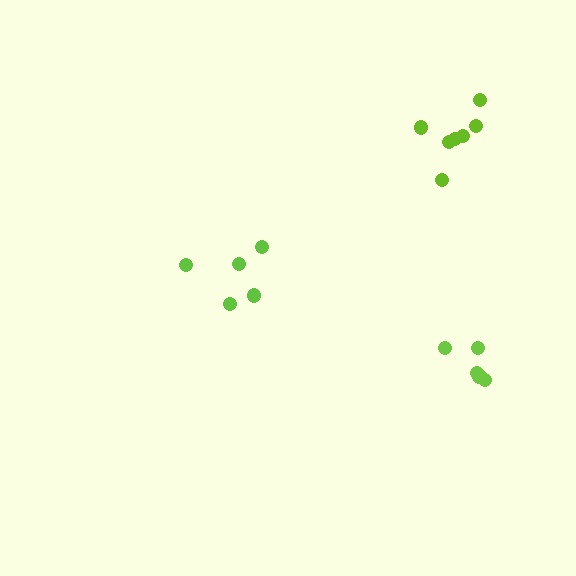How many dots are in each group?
Group 1: 7 dots, Group 2: 5 dots, Group 3: 5 dots (17 total).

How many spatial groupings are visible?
There are 3 spatial groupings.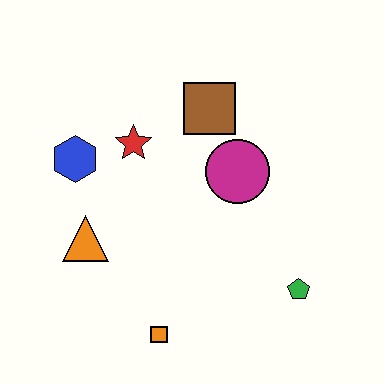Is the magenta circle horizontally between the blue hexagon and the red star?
No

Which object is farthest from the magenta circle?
The orange square is farthest from the magenta circle.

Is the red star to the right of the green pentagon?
No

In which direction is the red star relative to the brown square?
The red star is to the left of the brown square.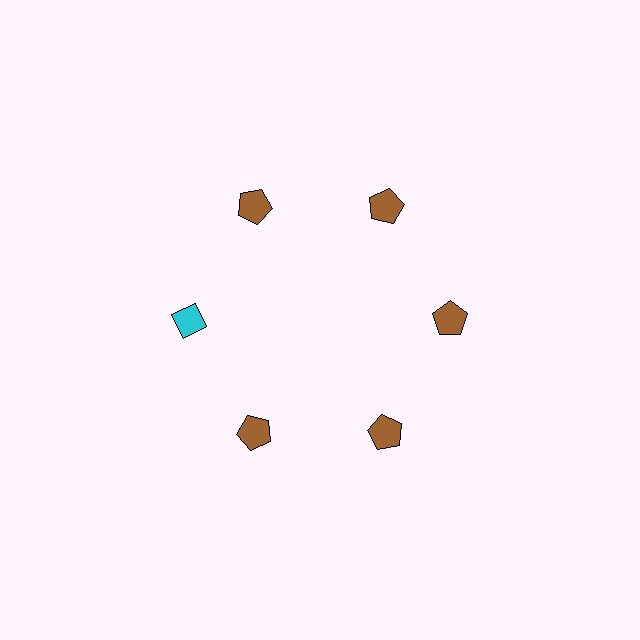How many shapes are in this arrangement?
There are 6 shapes arranged in a ring pattern.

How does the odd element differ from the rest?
It differs in both color (cyan instead of brown) and shape (diamond instead of pentagon).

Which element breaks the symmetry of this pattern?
The cyan diamond at roughly the 9 o'clock position breaks the symmetry. All other shapes are brown pentagons.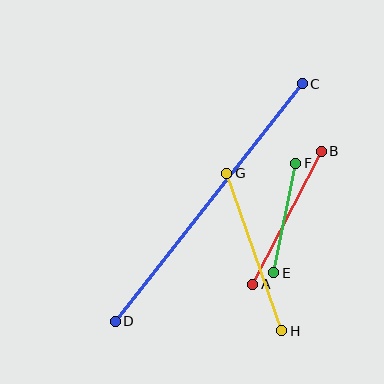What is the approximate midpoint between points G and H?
The midpoint is at approximately (254, 252) pixels.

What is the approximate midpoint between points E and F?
The midpoint is at approximately (285, 218) pixels.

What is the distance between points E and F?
The distance is approximately 111 pixels.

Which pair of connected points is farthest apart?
Points C and D are farthest apart.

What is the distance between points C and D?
The distance is approximately 302 pixels.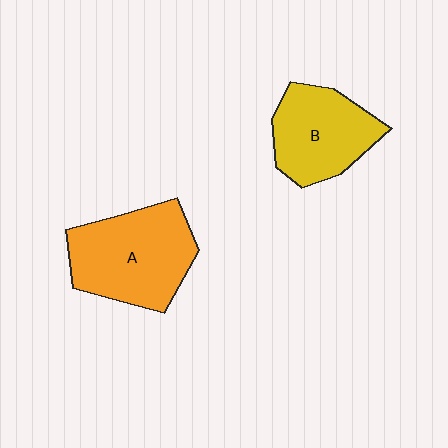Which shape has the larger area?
Shape A (orange).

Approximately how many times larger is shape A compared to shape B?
Approximately 1.3 times.